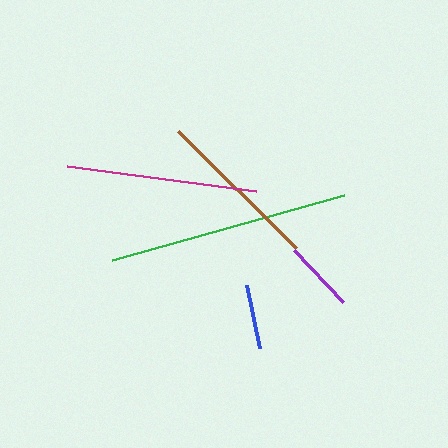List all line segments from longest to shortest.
From longest to shortest: green, magenta, brown, purple, blue.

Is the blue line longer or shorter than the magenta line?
The magenta line is longer than the blue line.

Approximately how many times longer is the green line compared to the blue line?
The green line is approximately 3.7 times the length of the blue line.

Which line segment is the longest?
The green line is the longest at approximately 240 pixels.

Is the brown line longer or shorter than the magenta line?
The magenta line is longer than the brown line.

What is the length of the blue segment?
The blue segment is approximately 65 pixels long.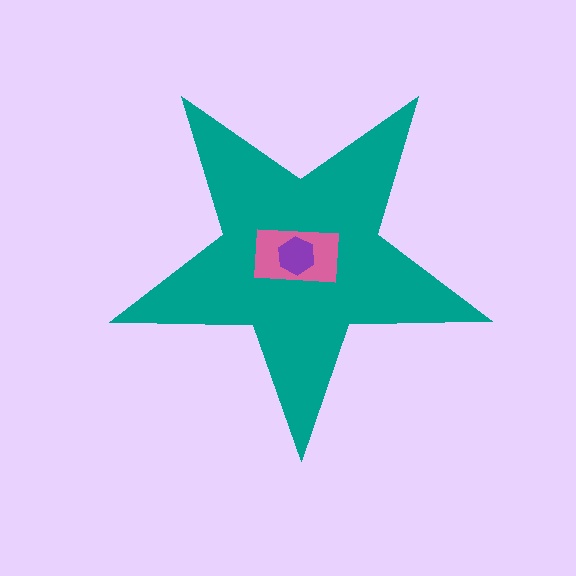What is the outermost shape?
The teal star.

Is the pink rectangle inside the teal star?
Yes.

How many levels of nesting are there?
3.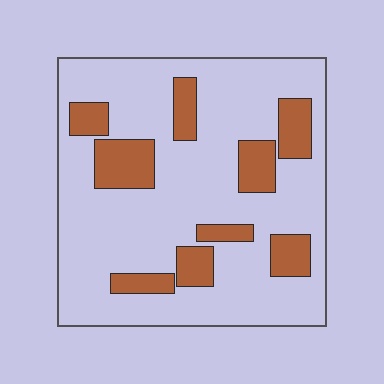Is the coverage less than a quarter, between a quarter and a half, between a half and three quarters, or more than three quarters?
Less than a quarter.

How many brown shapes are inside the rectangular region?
9.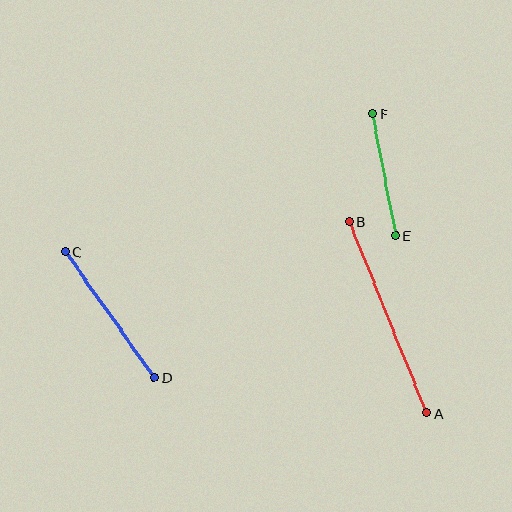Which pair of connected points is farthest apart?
Points A and B are farthest apart.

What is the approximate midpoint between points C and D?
The midpoint is at approximately (110, 315) pixels.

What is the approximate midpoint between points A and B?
The midpoint is at approximately (388, 317) pixels.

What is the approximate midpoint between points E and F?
The midpoint is at approximately (384, 175) pixels.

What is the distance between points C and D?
The distance is approximately 154 pixels.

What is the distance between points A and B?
The distance is approximately 207 pixels.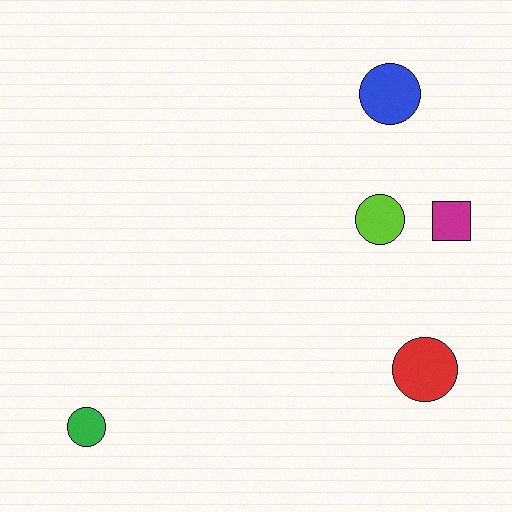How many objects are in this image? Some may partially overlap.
There are 5 objects.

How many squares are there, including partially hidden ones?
There is 1 square.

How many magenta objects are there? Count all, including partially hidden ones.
There is 1 magenta object.